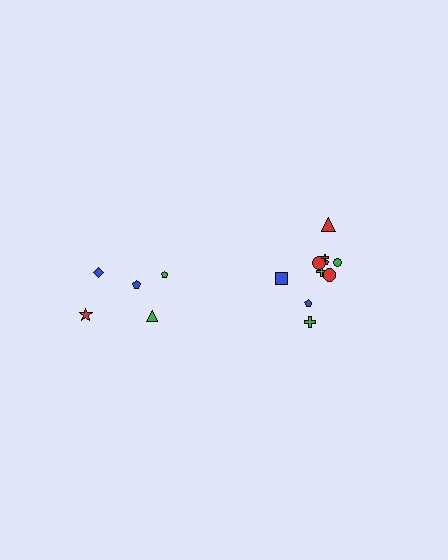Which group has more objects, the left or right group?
The right group.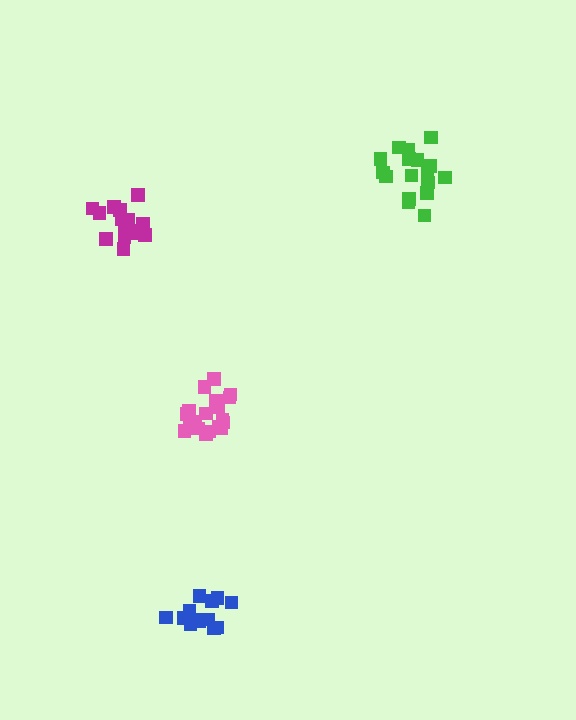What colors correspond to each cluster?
The clusters are colored: green, blue, magenta, pink.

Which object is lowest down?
The blue cluster is bottommost.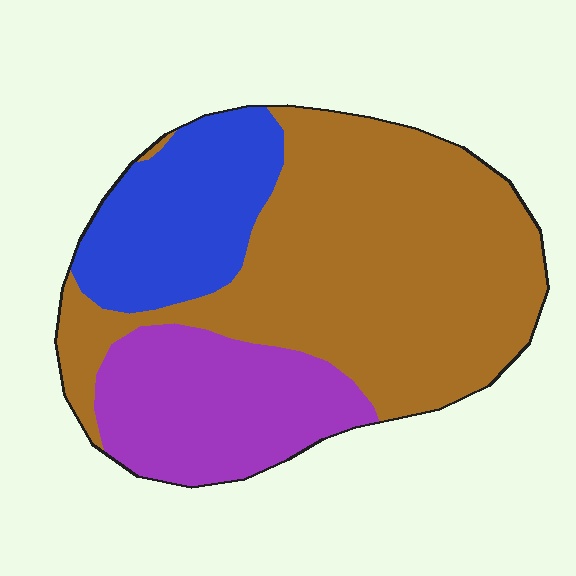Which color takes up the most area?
Brown, at roughly 55%.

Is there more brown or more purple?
Brown.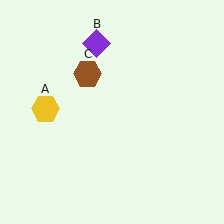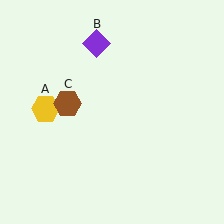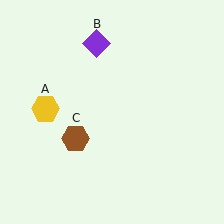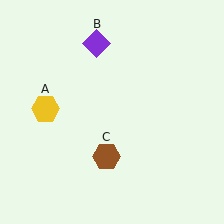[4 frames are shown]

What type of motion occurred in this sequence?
The brown hexagon (object C) rotated counterclockwise around the center of the scene.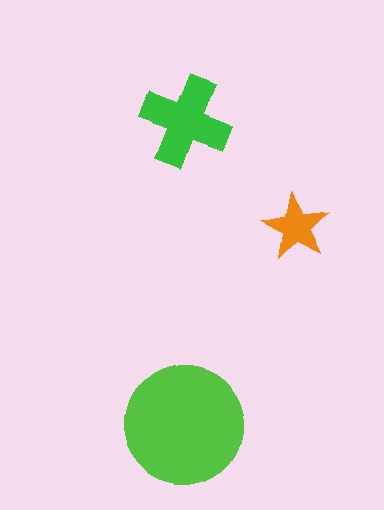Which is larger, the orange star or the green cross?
The green cross.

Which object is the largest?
The lime circle.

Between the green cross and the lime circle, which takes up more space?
The lime circle.